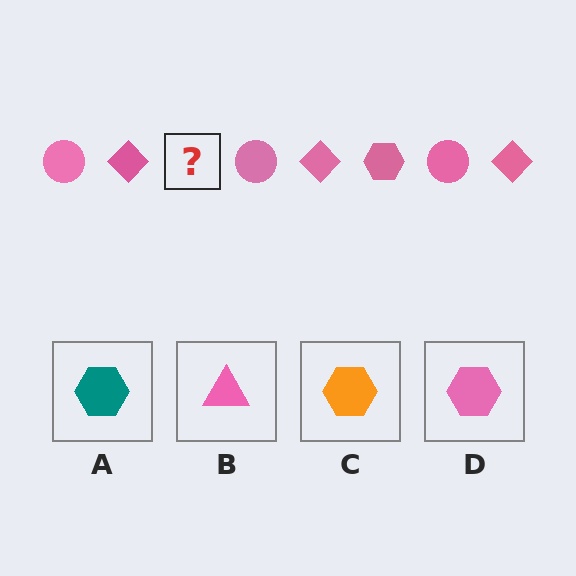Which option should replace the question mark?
Option D.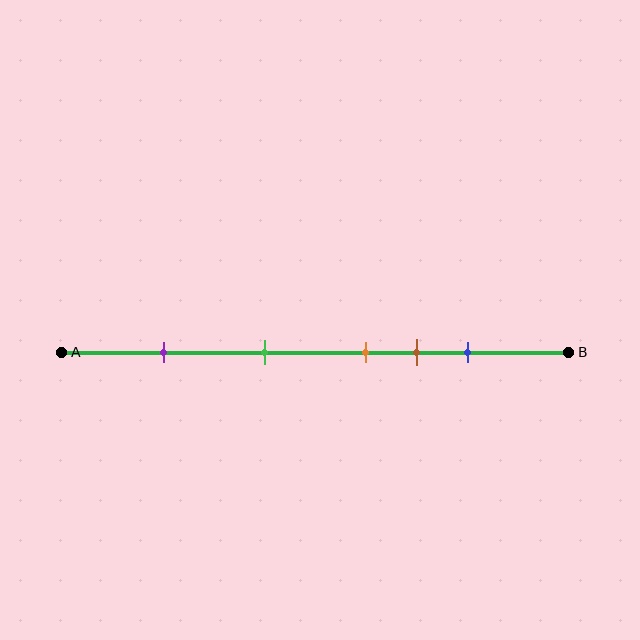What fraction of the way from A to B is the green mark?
The green mark is approximately 40% (0.4) of the way from A to B.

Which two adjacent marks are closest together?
The orange and brown marks are the closest adjacent pair.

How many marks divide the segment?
There are 5 marks dividing the segment.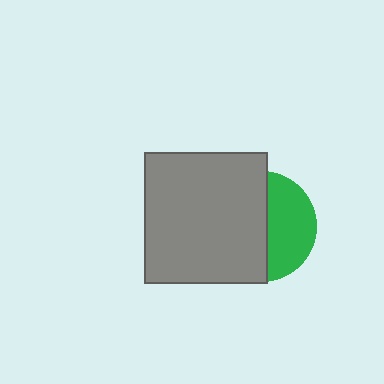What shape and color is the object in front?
The object in front is a gray rectangle.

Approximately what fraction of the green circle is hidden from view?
Roughly 57% of the green circle is hidden behind the gray rectangle.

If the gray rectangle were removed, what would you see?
You would see the complete green circle.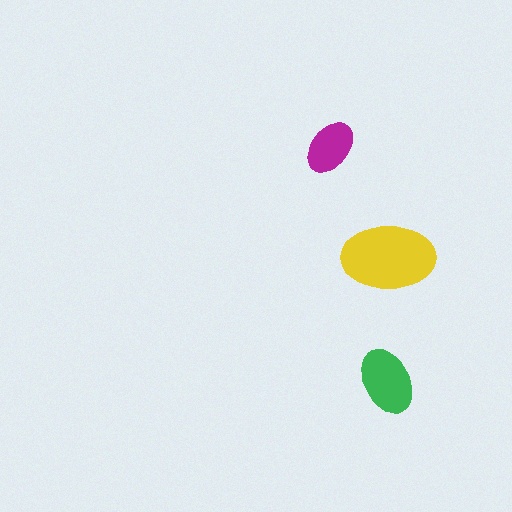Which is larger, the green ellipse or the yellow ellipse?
The yellow one.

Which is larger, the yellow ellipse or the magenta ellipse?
The yellow one.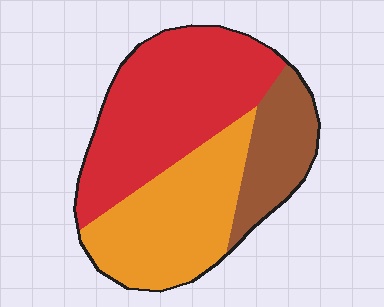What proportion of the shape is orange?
Orange takes up about one third (1/3) of the shape.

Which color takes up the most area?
Red, at roughly 45%.